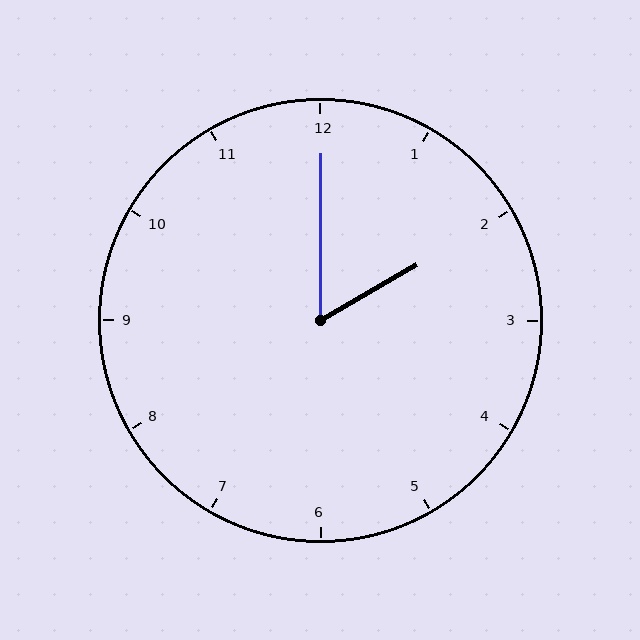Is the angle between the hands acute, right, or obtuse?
It is acute.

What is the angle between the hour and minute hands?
Approximately 60 degrees.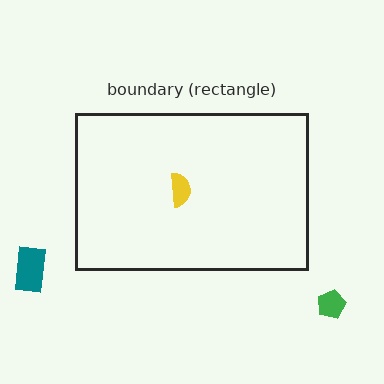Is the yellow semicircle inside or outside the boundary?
Inside.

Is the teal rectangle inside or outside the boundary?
Outside.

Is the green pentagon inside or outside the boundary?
Outside.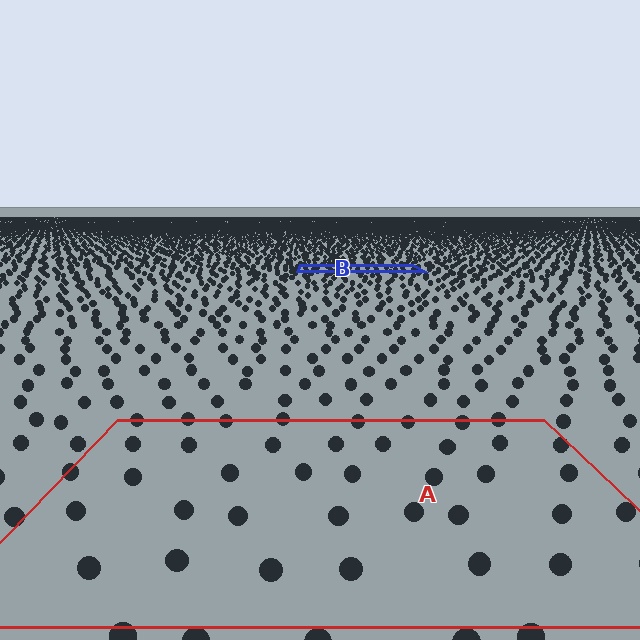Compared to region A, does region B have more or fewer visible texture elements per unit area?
Region B has more texture elements per unit area — they are packed more densely because it is farther away.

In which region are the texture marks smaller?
The texture marks are smaller in region B, because it is farther away.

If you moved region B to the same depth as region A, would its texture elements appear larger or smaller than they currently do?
They would appear larger. At a closer depth, the same texture elements are projected at a bigger on-screen size.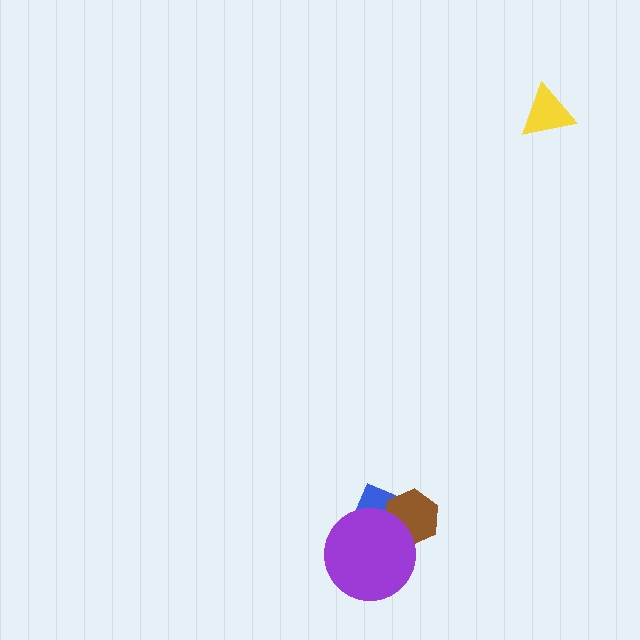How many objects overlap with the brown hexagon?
2 objects overlap with the brown hexagon.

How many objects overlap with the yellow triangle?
0 objects overlap with the yellow triangle.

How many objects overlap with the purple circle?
2 objects overlap with the purple circle.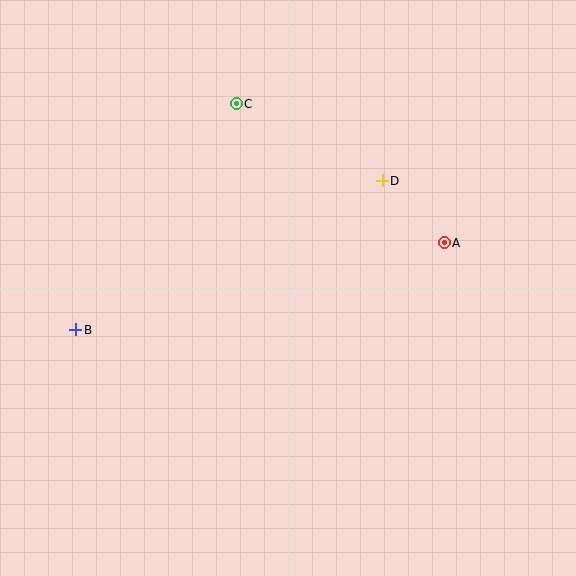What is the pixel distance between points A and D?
The distance between A and D is 88 pixels.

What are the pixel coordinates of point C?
Point C is at (236, 104).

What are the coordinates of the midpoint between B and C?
The midpoint between B and C is at (156, 217).